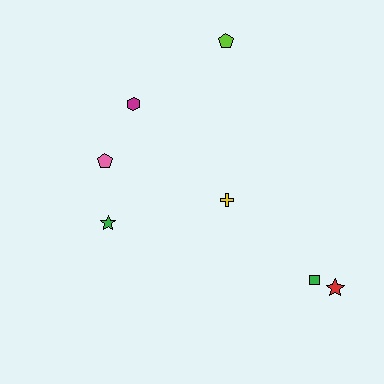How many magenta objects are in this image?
There is 1 magenta object.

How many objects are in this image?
There are 7 objects.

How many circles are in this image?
There are no circles.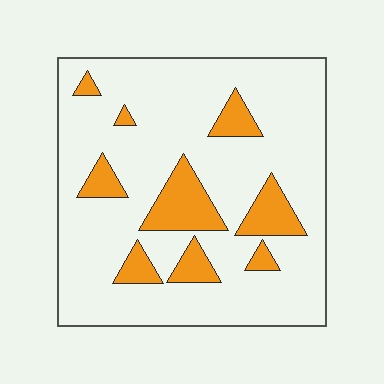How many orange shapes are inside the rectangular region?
9.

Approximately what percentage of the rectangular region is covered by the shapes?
Approximately 15%.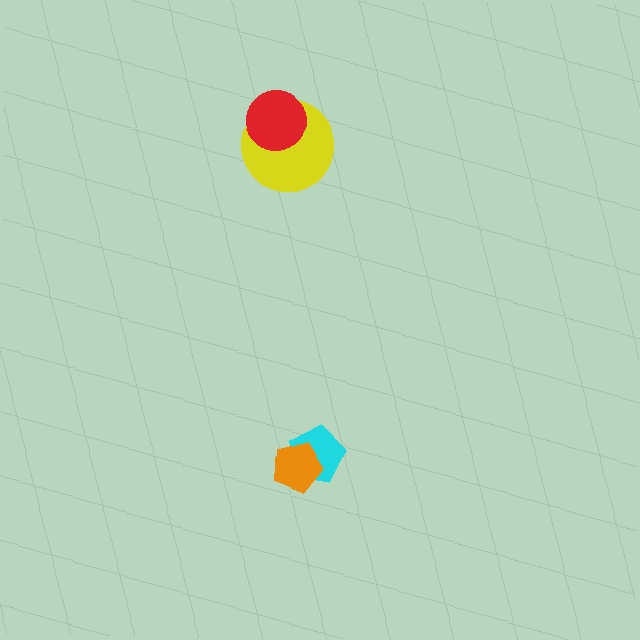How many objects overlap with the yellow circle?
1 object overlaps with the yellow circle.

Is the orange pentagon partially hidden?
No, no other shape covers it.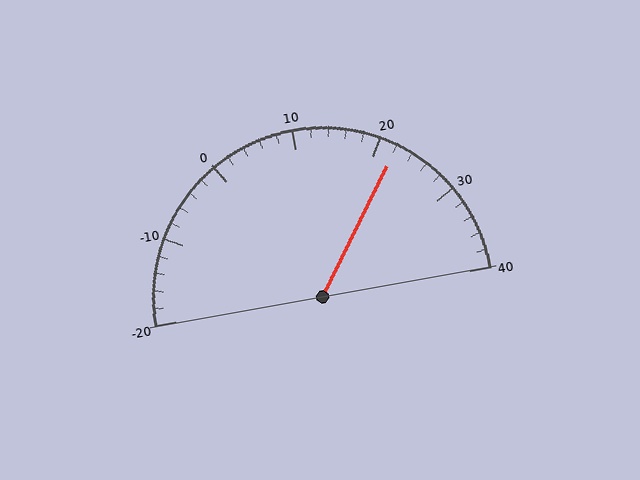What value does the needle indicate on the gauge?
The needle indicates approximately 22.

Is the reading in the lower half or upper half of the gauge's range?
The reading is in the upper half of the range (-20 to 40).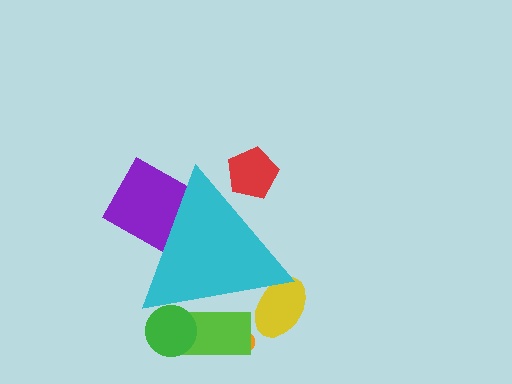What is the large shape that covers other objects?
A cyan triangle.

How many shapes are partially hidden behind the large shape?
6 shapes are partially hidden.